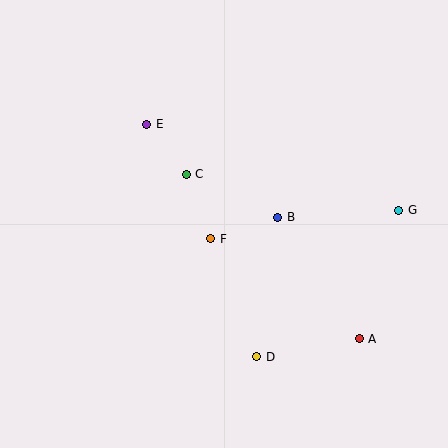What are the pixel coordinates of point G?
Point G is at (399, 210).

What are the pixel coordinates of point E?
Point E is at (147, 124).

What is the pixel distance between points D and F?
The distance between D and F is 127 pixels.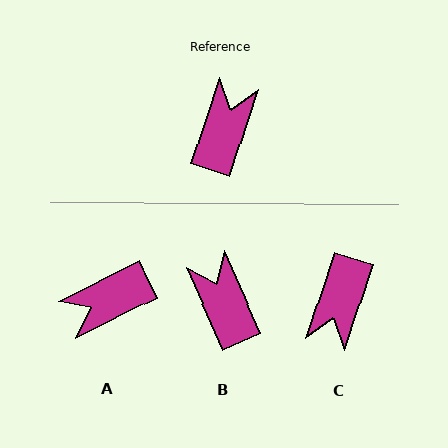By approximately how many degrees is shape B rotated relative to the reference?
Approximately 42 degrees counter-clockwise.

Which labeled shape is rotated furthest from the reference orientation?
C, about 180 degrees away.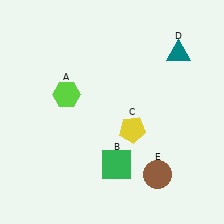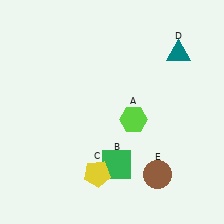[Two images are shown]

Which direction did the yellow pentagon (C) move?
The yellow pentagon (C) moved down.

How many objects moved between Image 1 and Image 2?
2 objects moved between the two images.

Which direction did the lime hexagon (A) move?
The lime hexagon (A) moved right.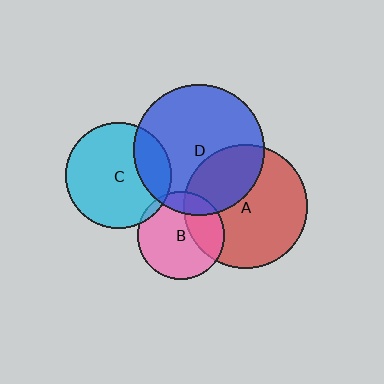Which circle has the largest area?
Circle D (blue).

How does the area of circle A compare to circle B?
Approximately 2.0 times.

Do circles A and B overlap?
Yes.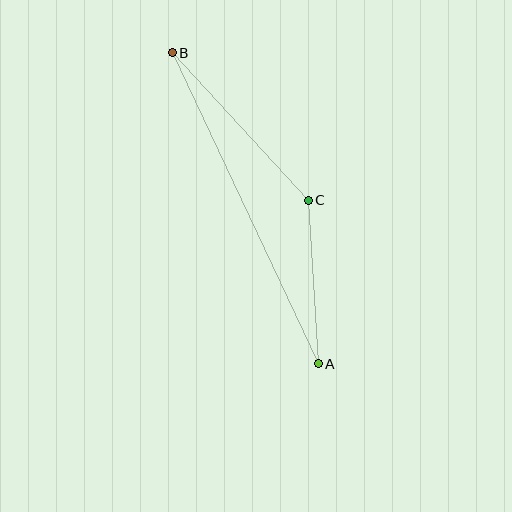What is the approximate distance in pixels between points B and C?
The distance between B and C is approximately 200 pixels.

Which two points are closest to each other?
Points A and C are closest to each other.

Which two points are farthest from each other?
Points A and B are farthest from each other.